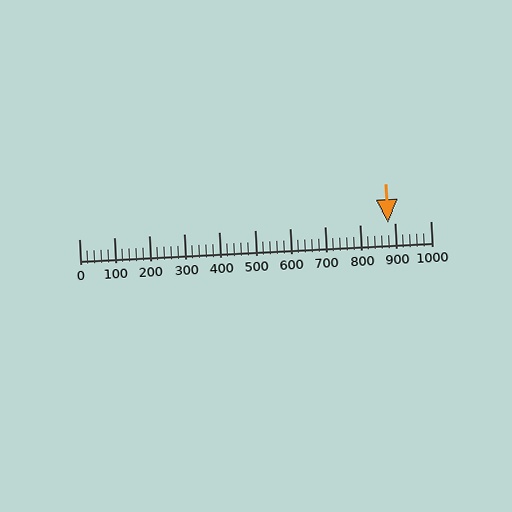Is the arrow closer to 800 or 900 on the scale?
The arrow is closer to 900.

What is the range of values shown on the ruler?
The ruler shows values from 0 to 1000.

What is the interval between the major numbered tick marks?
The major tick marks are spaced 100 units apart.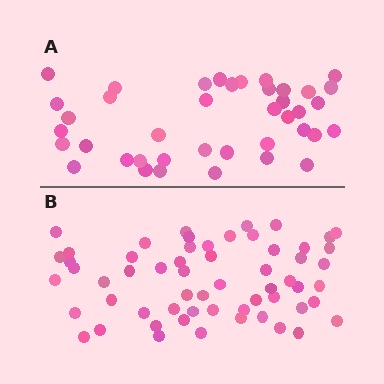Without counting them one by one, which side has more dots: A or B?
Region B (the bottom region) has more dots.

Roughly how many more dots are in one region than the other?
Region B has approximately 20 more dots than region A.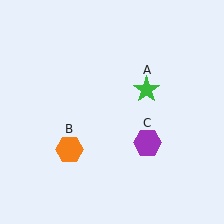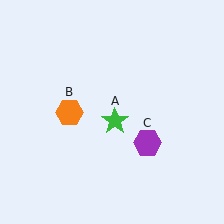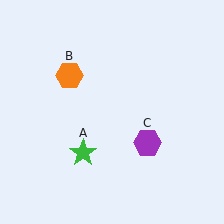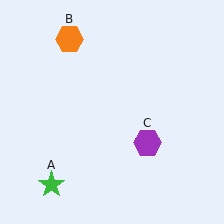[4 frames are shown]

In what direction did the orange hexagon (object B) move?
The orange hexagon (object B) moved up.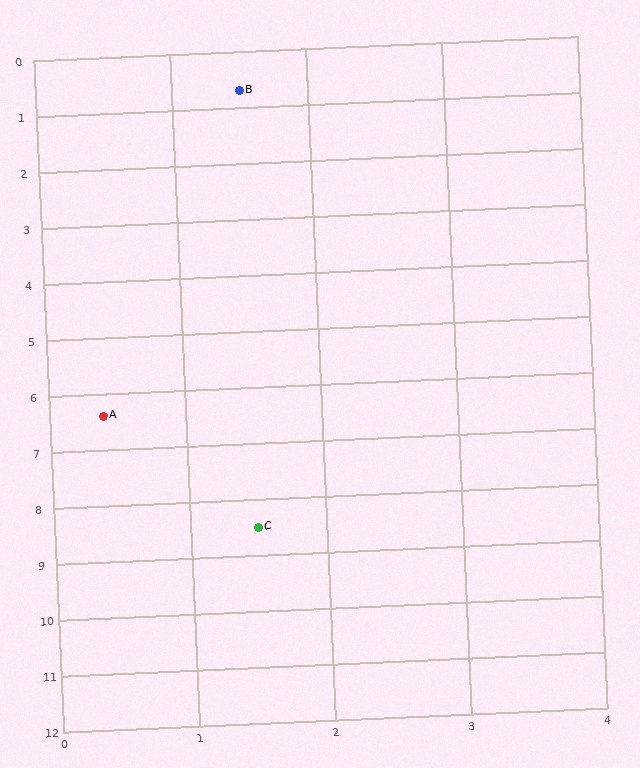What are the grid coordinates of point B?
Point B is at approximately (1.5, 0.7).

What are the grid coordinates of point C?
Point C is at approximately (1.5, 8.5).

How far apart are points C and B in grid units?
Points C and B are about 7.8 grid units apart.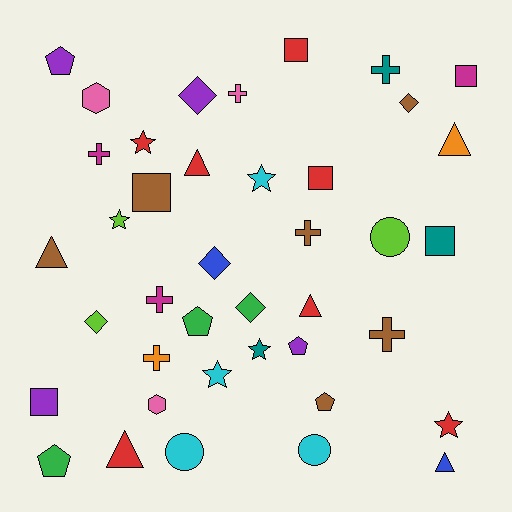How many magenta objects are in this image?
There are 3 magenta objects.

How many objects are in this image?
There are 40 objects.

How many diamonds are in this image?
There are 5 diamonds.